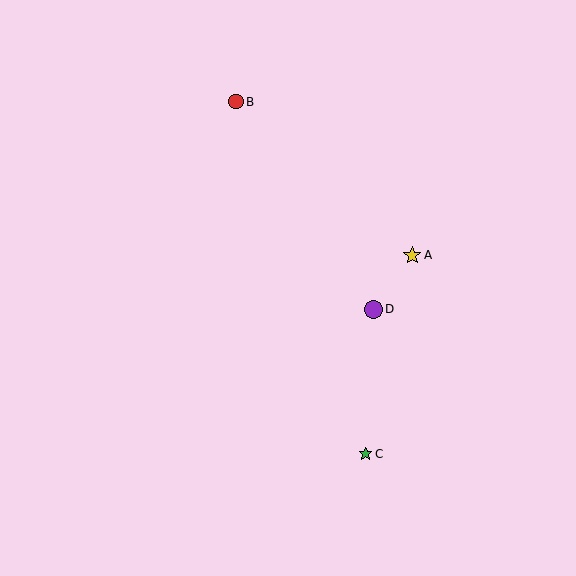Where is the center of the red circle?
The center of the red circle is at (236, 102).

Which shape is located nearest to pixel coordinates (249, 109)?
The red circle (labeled B) at (236, 102) is nearest to that location.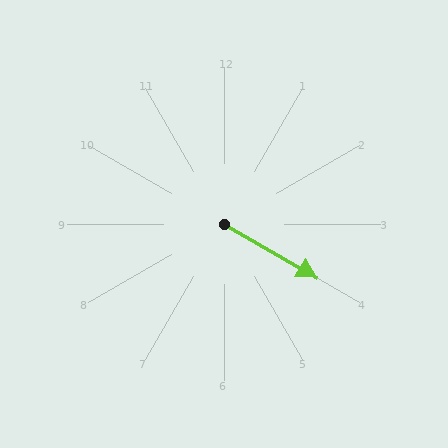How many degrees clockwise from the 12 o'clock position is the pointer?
Approximately 120 degrees.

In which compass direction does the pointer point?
Southeast.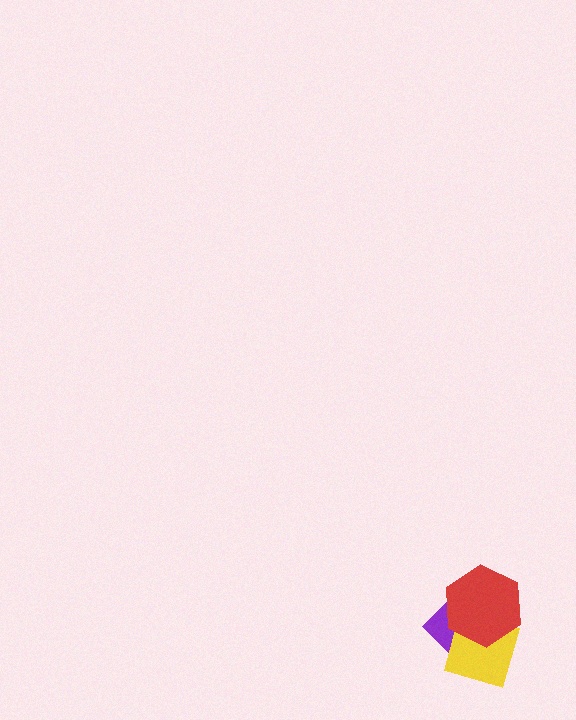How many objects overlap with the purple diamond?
2 objects overlap with the purple diamond.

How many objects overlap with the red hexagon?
2 objects overlap with the red hexagon.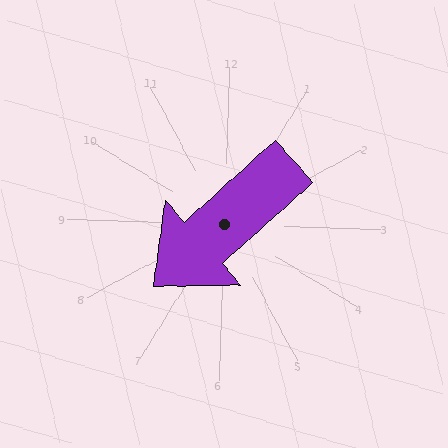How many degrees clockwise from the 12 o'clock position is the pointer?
Approximately 226 degrees.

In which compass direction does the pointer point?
Southwest.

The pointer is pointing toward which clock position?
Roughly 8 o'clock.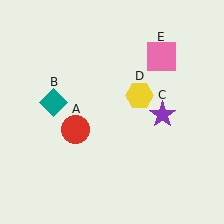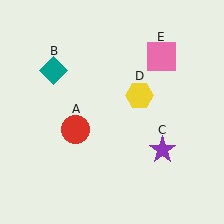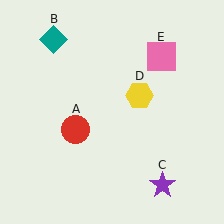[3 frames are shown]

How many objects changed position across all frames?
2 objects changed position: teal diamond (object B), purple star (object C).